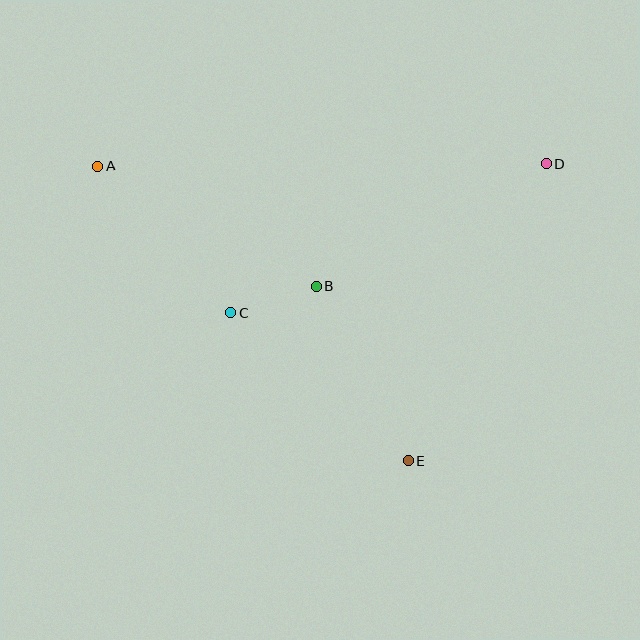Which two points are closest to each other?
Points B and C are closest to each other.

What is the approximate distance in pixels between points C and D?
The distance between C and D is approximately 349 pixels.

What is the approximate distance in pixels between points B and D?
The distance between B and D is approximately 261 pixels.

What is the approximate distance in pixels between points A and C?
The distance between A and C is approximately 198 pixels.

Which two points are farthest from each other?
Points A and D are farthest from each other.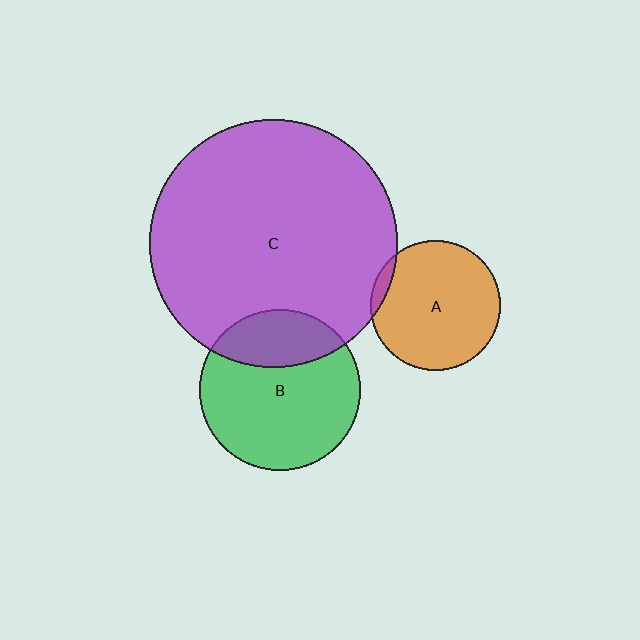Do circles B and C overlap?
Yes.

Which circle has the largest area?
Circle C (purple).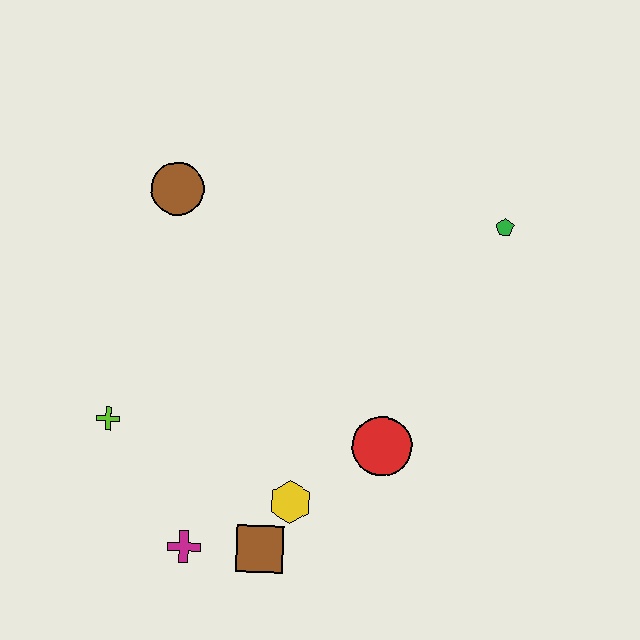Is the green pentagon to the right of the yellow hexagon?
Yes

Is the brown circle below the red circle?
No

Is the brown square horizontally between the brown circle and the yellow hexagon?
Yes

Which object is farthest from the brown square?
The green pentagon is farthest from the brown square.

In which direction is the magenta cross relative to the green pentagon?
The magenta cross is below the green pentagon.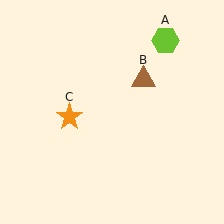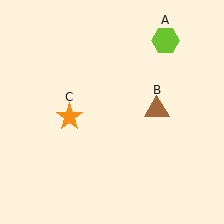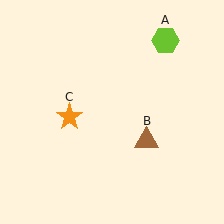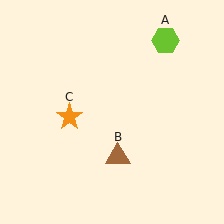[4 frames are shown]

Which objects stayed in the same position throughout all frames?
Lime hexagon (object A) and orange star (object C) remained stationary.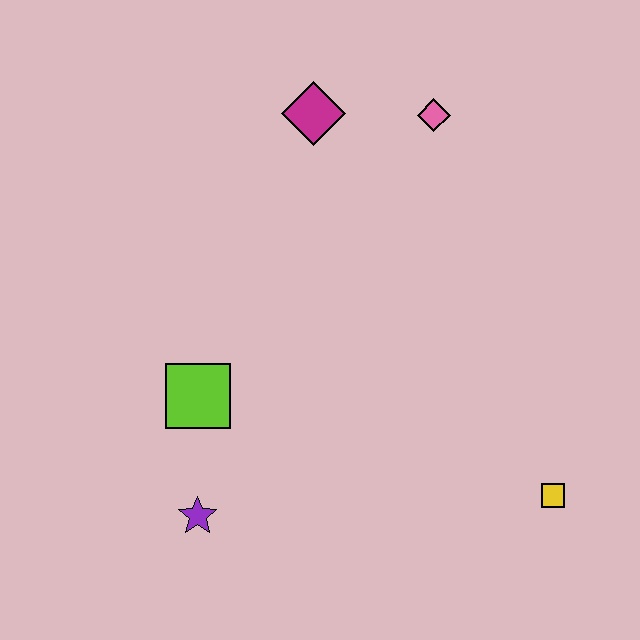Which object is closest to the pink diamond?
The magenta diamond is closest to the pink diamond.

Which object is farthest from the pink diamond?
The purple star is farthest from the pink diamond.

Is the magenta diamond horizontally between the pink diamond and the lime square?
Yes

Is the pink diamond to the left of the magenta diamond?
No